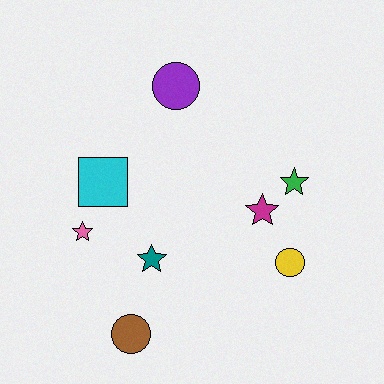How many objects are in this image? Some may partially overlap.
There are 8 objects.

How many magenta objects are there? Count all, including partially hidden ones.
There is 1 magenta object.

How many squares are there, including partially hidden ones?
There is 1 square.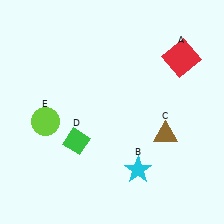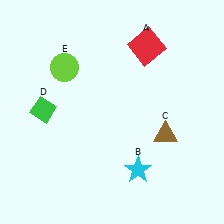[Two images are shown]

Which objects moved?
The objects that moved are: the red square (A), the green diamond (D), the lime circle (E).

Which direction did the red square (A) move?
The red square (A) moved left.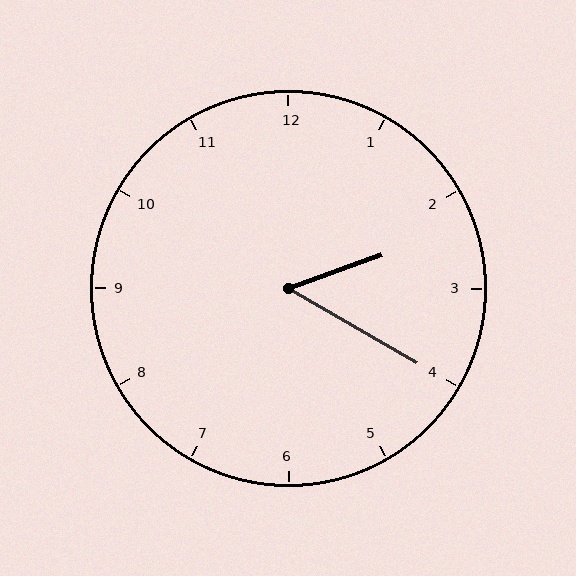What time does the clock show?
2:20.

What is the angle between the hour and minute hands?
Approximately 50 degrees.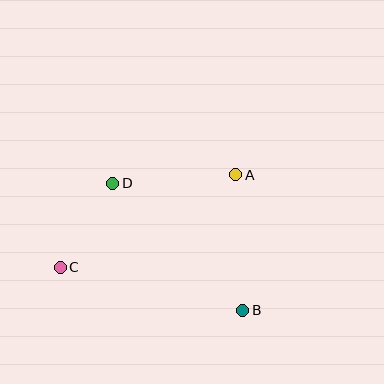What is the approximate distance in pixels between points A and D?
The distance between A and D is approximately 123 pixels.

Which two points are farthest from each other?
Points A and C are farthest from each other.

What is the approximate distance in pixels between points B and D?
The distance between B and D is approximately 182 pixels.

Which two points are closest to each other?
Points C and D are closest to each other.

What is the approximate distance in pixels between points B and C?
The distance between B and C is approximately 187 pixels.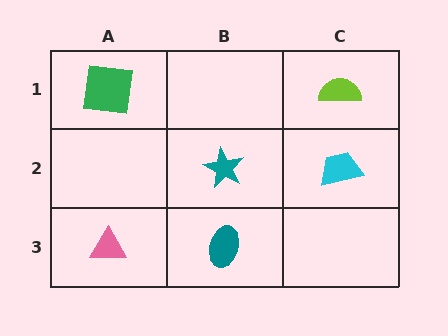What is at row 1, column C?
A lime semicircle.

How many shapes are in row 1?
2 shapes.